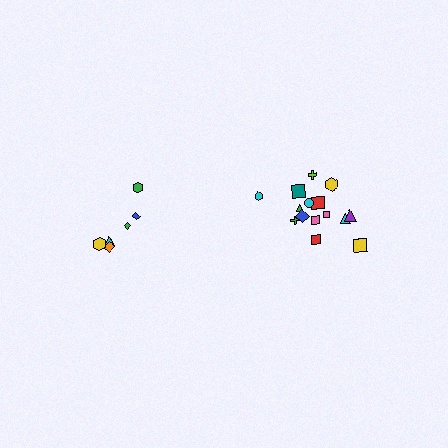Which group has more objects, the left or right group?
The right group.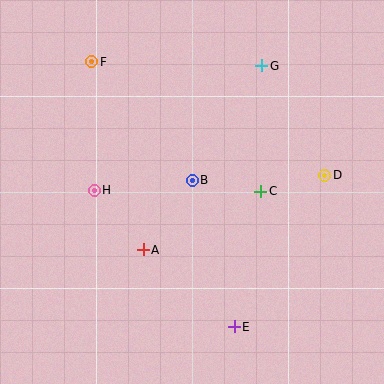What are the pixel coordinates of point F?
Point F is at (92, 62).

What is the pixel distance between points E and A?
The distance between E and A is 119 pixels.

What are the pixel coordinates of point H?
Point H is at (94, 190).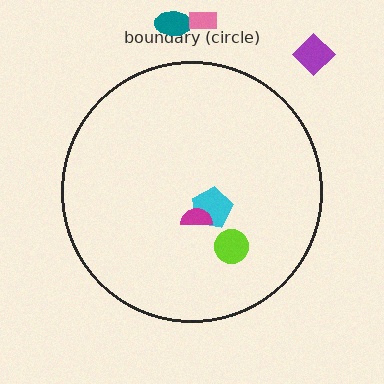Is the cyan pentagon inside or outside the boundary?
Inside.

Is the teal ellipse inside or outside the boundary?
Outside.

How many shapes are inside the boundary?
3 inside, 3 outside.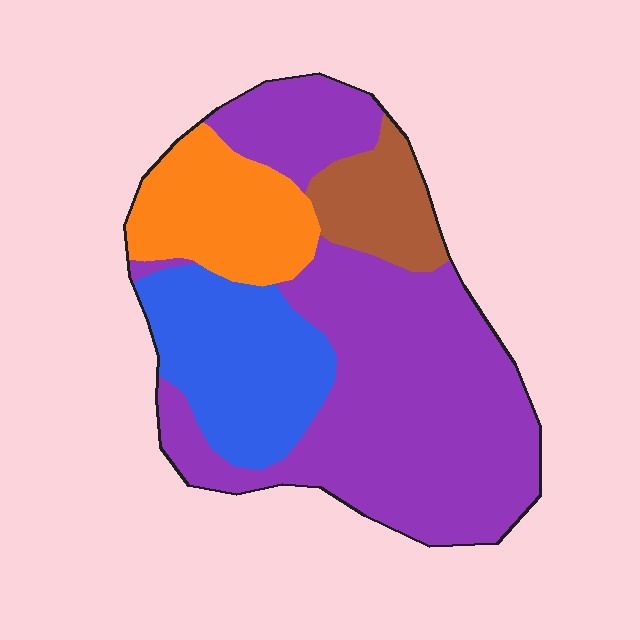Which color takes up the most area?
Purple, at roughly 55%.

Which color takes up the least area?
Brown, at roughly 10%.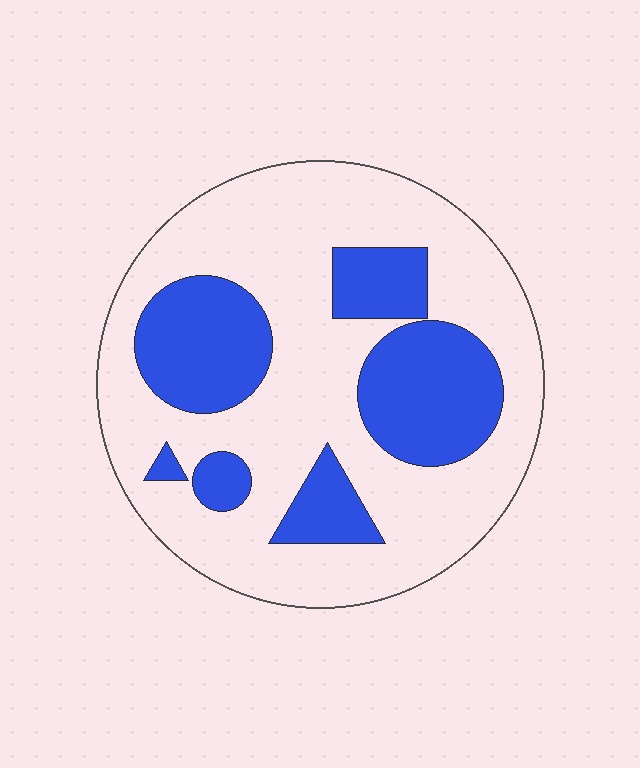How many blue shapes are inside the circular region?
6.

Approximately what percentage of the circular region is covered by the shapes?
Approximately 30%.